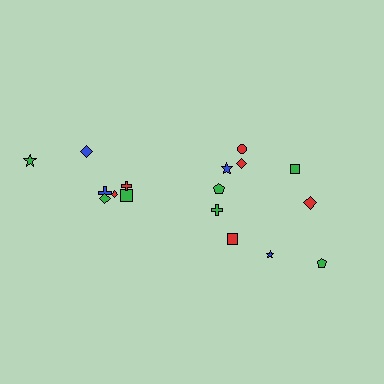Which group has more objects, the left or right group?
The right group.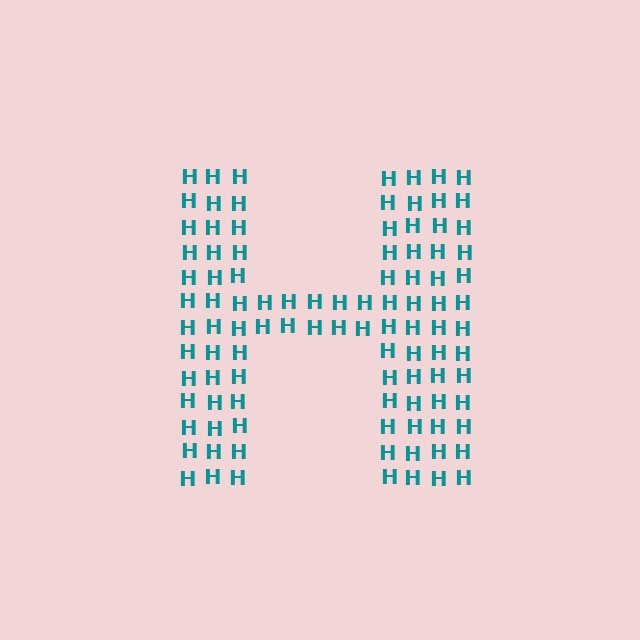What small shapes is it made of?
It is made of small letter H's.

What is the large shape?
The large shape is the letter H.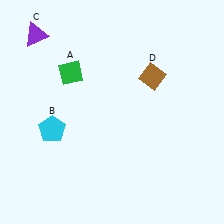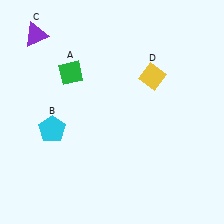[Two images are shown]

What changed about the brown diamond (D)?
In Image 1, D is brown. In Image 2, it changed to yellow.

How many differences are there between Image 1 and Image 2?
There is 1 difference between the two images.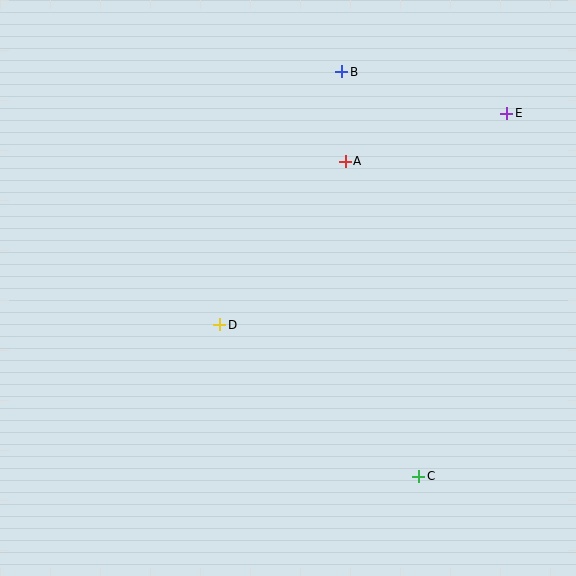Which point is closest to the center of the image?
Point D at (220, 325) is closest to the center.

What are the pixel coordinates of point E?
Point E is at (507, 113).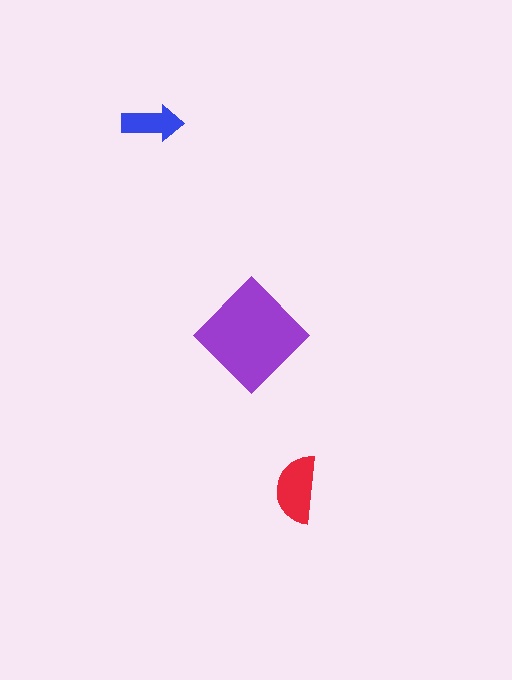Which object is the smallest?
The blue arrow.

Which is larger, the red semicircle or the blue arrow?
The red semicircle.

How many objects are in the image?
There are 3 objects in the image.